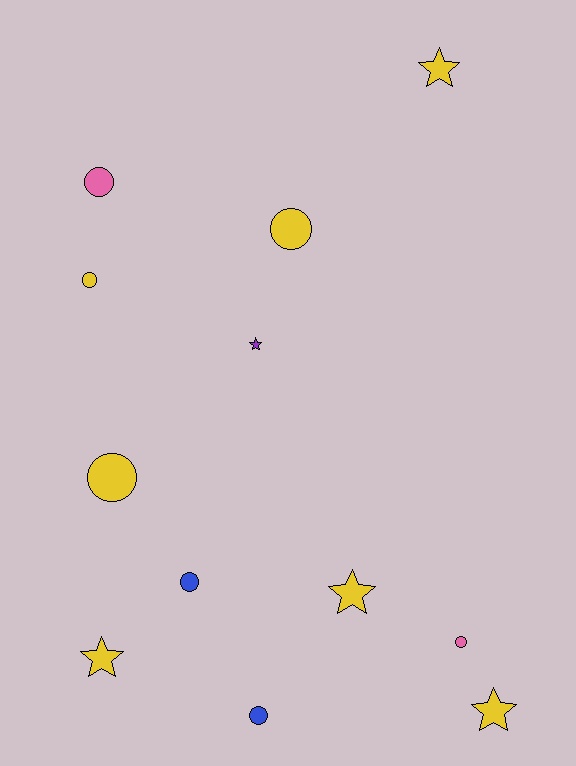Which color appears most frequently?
Yellow, with 7 objects.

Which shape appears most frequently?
Circle, with 7 objects.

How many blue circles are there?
There are 2 blue circles.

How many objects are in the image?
There are 12 objects.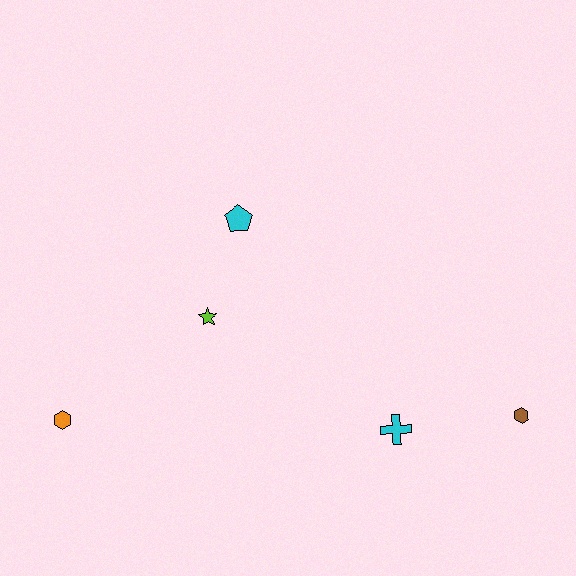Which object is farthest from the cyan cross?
The orange hexagon is farthest from the cyan cross.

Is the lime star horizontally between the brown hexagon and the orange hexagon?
Yes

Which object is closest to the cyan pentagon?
The lime star is closest to the cyan pentagon.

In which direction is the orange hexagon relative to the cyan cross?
The orange hexagon is to the left of the cyan cross.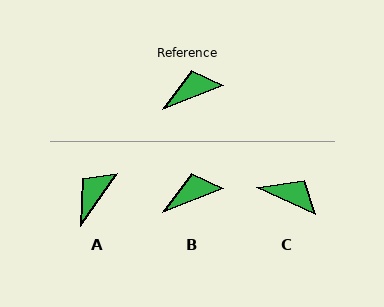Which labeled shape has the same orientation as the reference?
B.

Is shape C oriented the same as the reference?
No, it is off by about 46 degrees.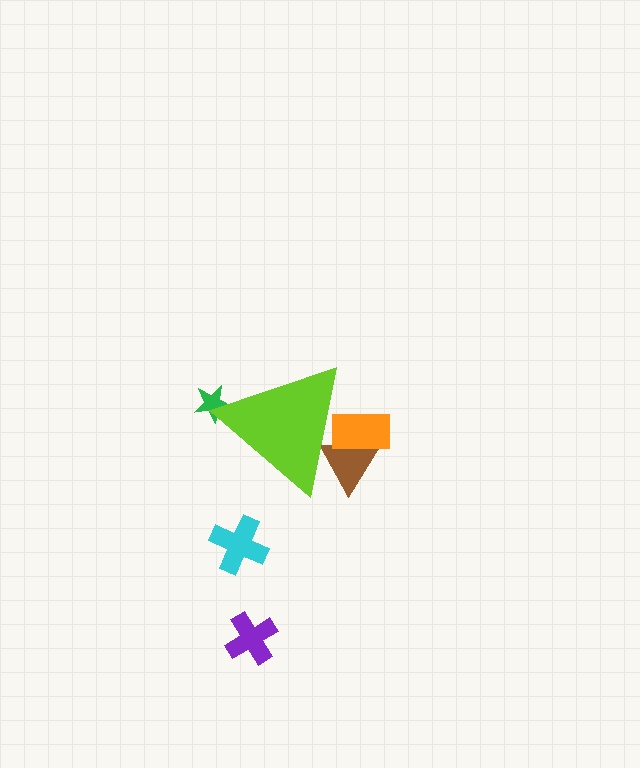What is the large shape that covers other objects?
A lime triangle.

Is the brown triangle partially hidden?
Yes, the brown triangle is partially hidden behind the lime triangle.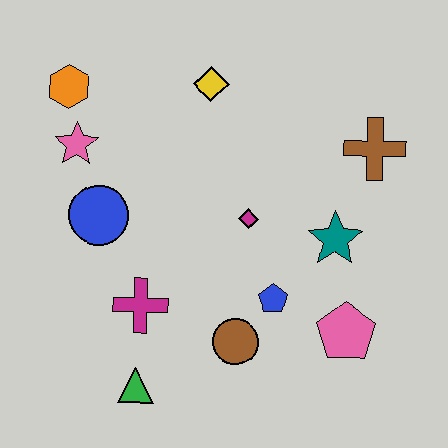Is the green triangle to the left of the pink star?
No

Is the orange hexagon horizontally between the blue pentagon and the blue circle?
No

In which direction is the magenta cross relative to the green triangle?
The magenta cross is above the green triangle.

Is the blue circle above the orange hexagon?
No